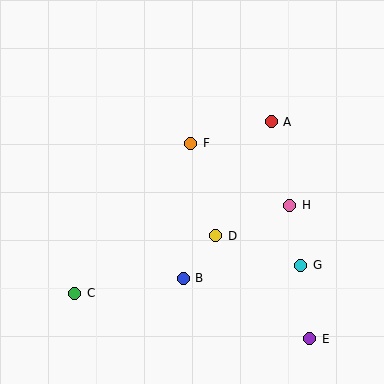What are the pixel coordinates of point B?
Point B is at (183, 278).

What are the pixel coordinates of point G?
Point G is at (301, 265).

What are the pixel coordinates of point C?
Point C is at (75, 293).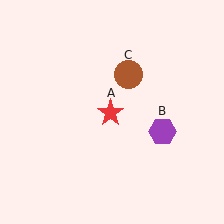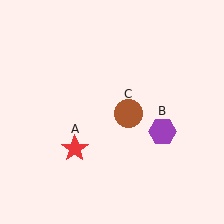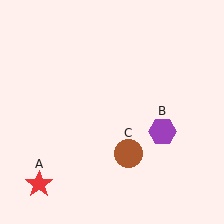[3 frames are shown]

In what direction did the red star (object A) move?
The red star (object A) moved down and to the left.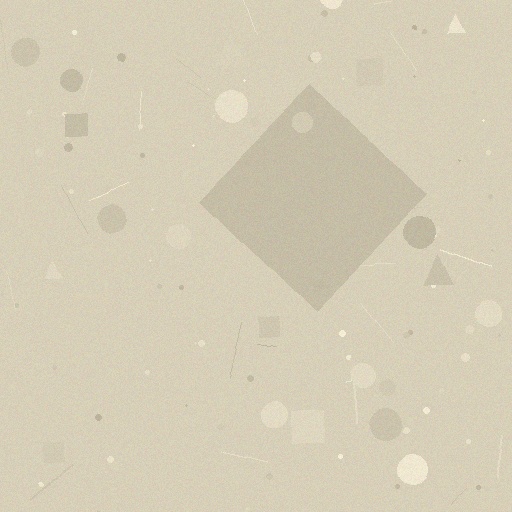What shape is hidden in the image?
A diamond is hidden in the image.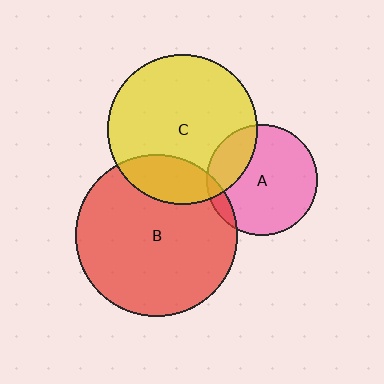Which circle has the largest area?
Circle B (red).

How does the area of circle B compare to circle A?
Approximately 2.1 times.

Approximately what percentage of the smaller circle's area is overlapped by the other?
Approximately 10%.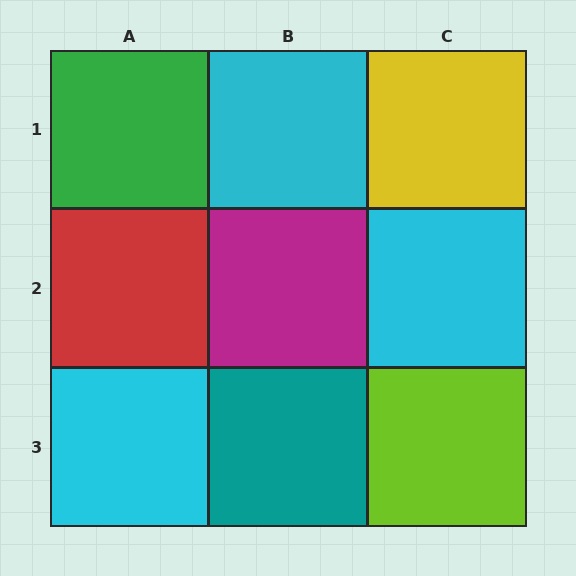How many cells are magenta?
1 cell is magenta.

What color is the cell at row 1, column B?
Cyan.